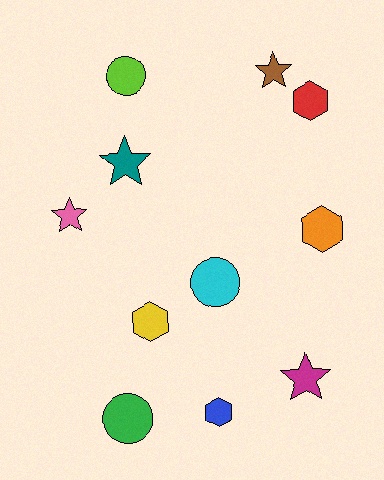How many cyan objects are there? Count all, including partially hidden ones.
There is 1 cyan object.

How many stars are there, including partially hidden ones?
There are 4 stars.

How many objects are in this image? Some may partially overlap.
There are 11 objects.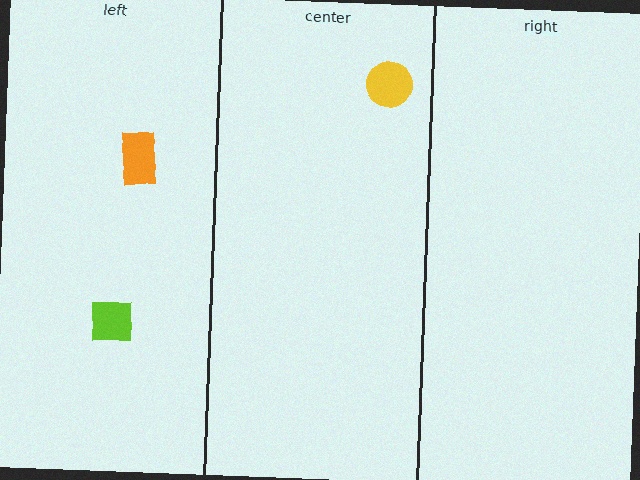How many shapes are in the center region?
1.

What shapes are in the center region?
The yellow circle.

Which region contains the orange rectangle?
The left region.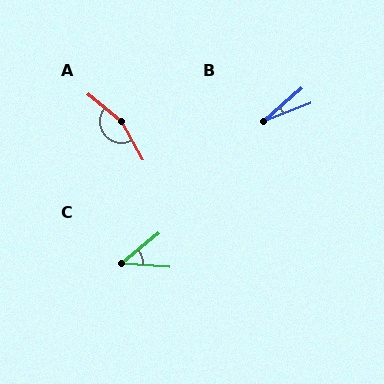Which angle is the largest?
A, at approximately 159 degrees.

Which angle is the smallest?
B, at approximately 20 degrees.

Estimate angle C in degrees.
Approximately 42 degrees.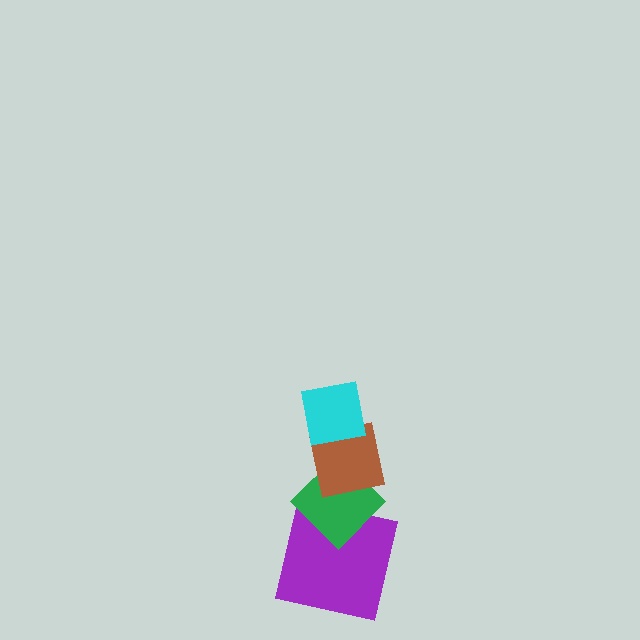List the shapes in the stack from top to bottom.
From top to bottom: the cyan square, the brown square, the green diamond, the purple square.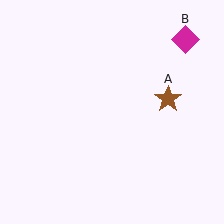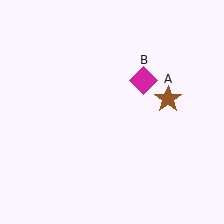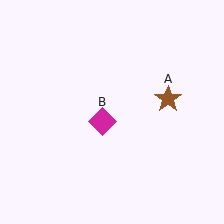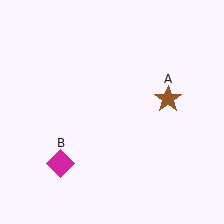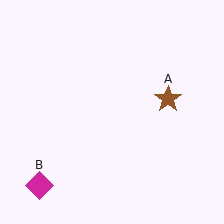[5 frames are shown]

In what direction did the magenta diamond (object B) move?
The magenta diamond (object B) moved down and to the left.